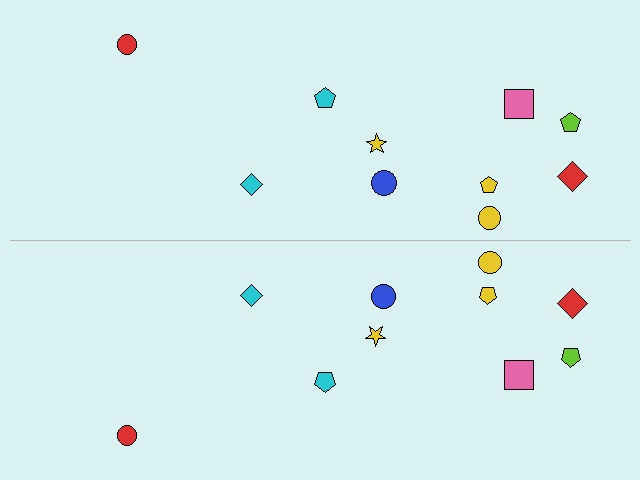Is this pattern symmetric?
Yes, this pattern has bilateral (reflection) symmetry.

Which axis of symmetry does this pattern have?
The pattern has a horizontal axis of symmetry running through the center of the image.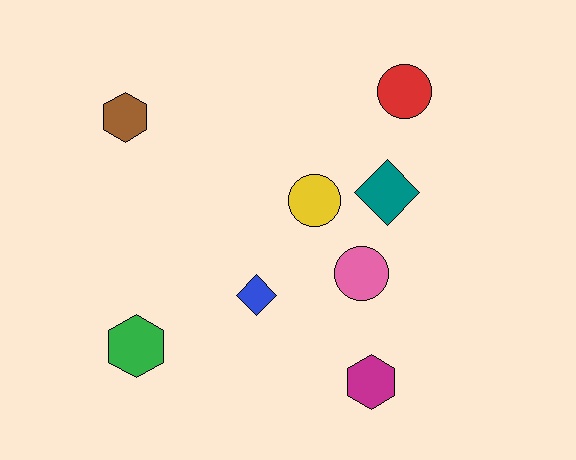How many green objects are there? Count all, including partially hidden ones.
There is 1 green object.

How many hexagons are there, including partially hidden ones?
There are 3 hexagons.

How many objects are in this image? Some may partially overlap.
There are 8 objects.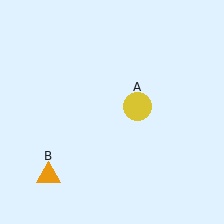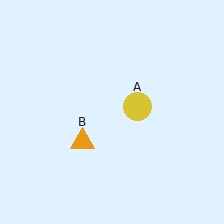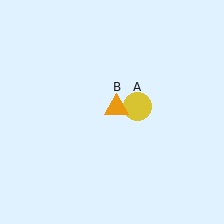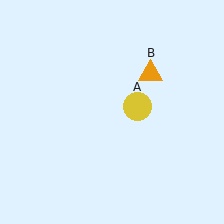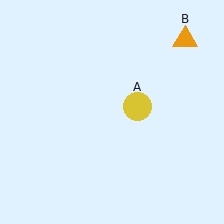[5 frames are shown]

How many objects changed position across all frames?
1 object changed position: orange triangle (object B).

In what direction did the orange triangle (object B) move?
The orange triangle (object B) moved up and to the right.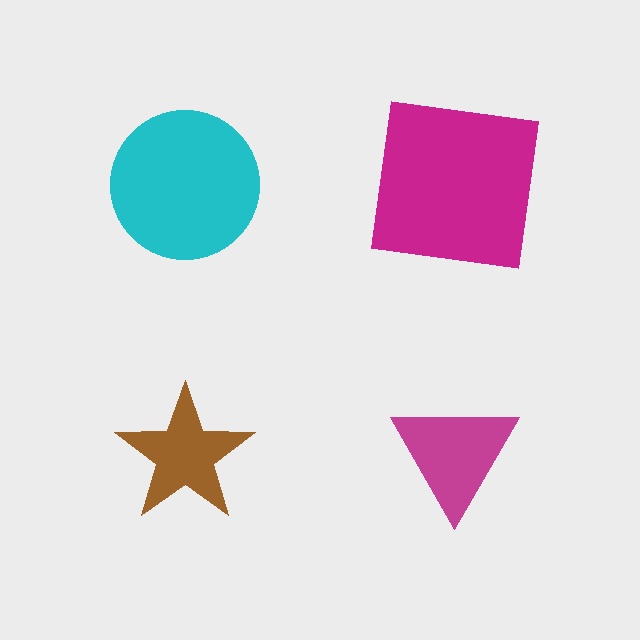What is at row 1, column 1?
A cyan circle.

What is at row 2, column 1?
A brown star.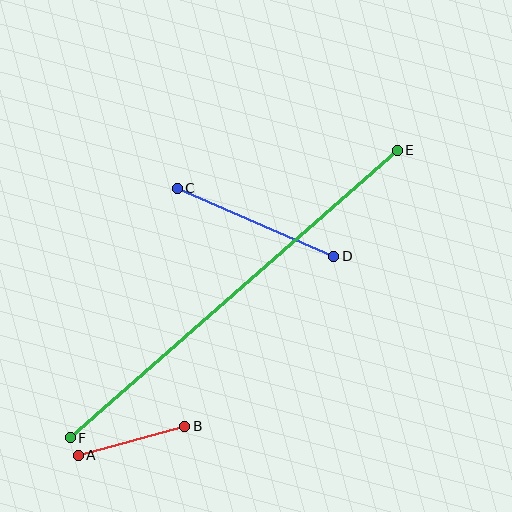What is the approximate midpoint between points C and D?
The midpoint is at approximately (255, 222) pixels.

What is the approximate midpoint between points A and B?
The midpoint is at approximately (132, 441) pixels.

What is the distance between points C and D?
The distance is approximately 171 pixels.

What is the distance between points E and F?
The distance is approximately 436 pixels.